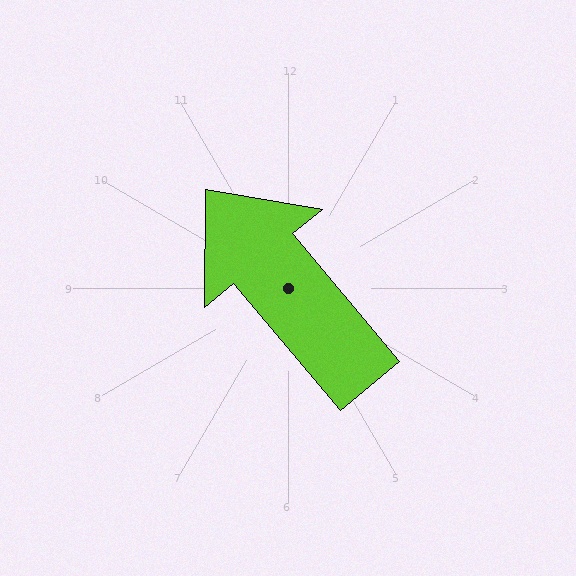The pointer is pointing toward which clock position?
Roughly 11 o'clock.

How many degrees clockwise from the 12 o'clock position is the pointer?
Approximately 320 degrees.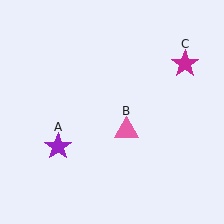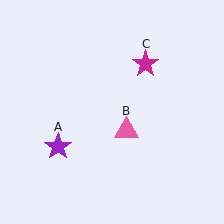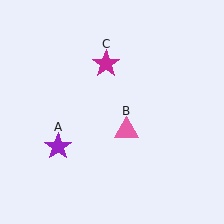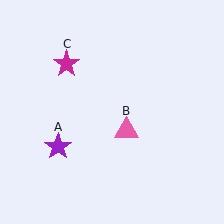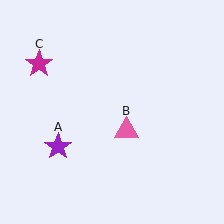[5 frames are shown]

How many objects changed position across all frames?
1 object changed position: magenta star (object C).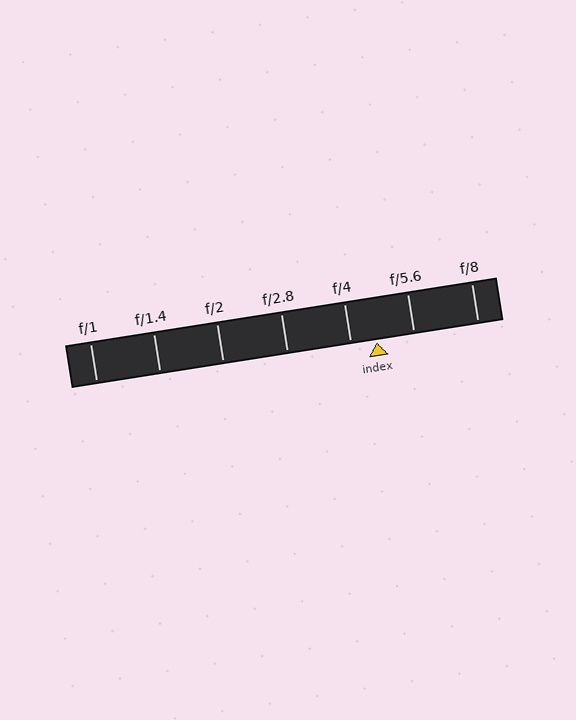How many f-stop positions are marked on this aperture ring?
There are 7 f-stop positions marked.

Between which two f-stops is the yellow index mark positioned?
The index mark is between f/4 and f/5.6.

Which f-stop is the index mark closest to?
The index mark is closest to f/4.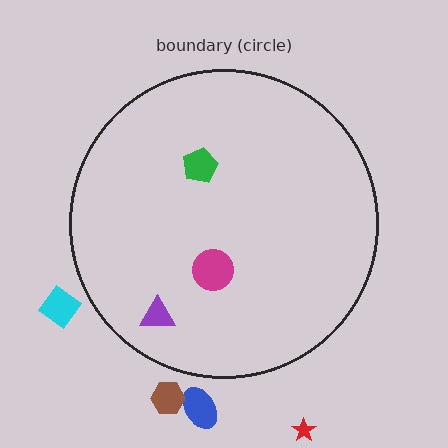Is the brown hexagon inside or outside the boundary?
Outside.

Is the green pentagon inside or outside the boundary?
Inside.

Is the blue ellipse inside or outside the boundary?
Outside.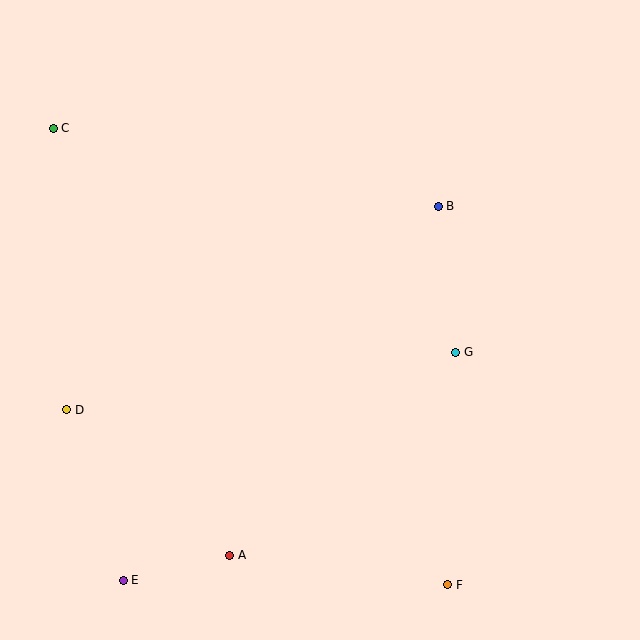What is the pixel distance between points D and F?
The distance between D and F is 419 pixels.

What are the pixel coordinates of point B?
Point B is at (438, 206).